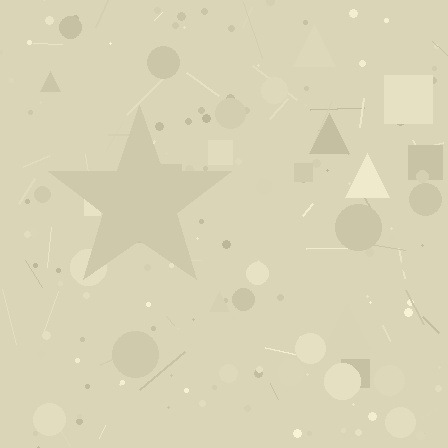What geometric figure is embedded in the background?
A star is embedded in the background.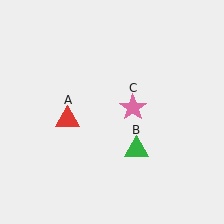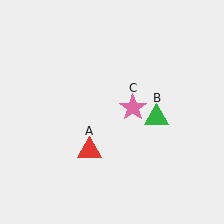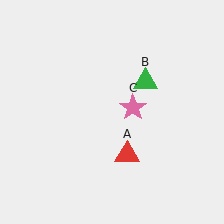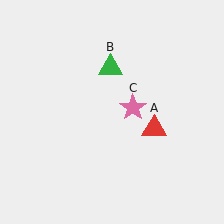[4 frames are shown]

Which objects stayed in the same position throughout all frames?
Pink star (object C) remained stationary.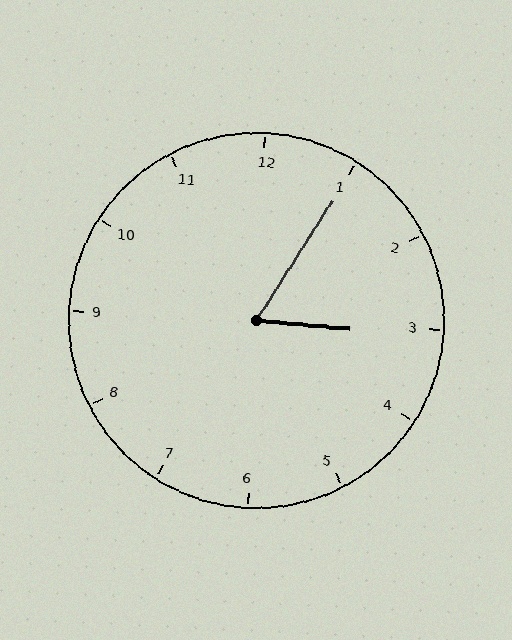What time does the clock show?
3:05.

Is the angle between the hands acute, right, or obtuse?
It is acute.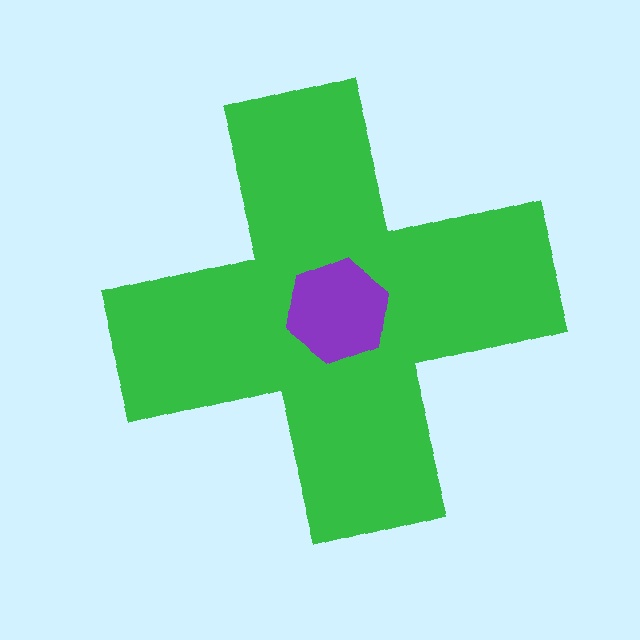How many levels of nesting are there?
2.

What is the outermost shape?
The green cross.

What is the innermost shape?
The purple hexagon.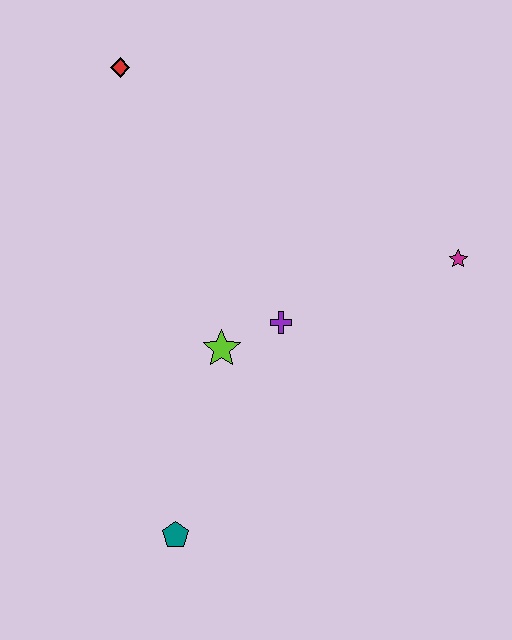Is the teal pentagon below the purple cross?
Yes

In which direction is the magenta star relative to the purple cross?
The magenta star is to the right of the purple cross.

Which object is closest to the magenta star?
The purple cross is closest to the magenta star.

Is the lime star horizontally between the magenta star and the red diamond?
Yes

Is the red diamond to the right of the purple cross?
No